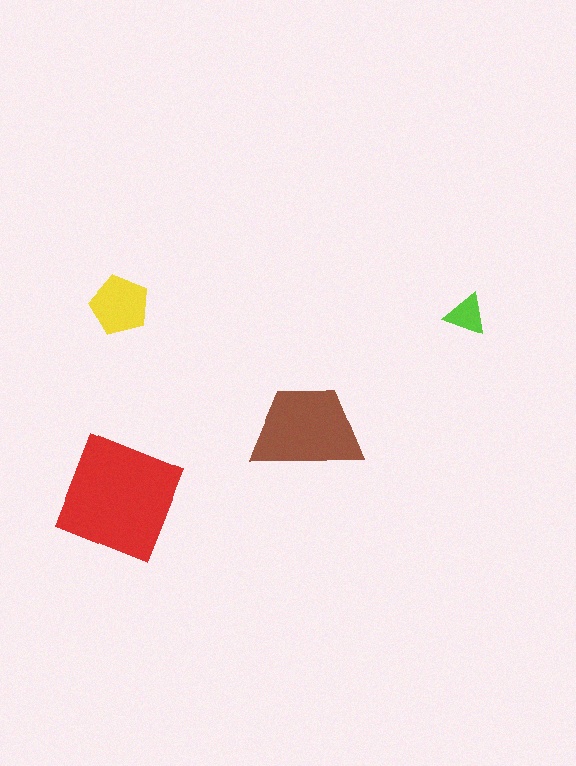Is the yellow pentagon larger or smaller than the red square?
Smaller.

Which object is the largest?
The red square.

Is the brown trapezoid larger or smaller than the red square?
Smaller.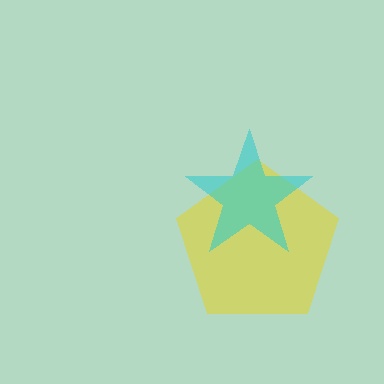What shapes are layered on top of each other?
The layered shapes are: a yellow pentagon, a cyan star.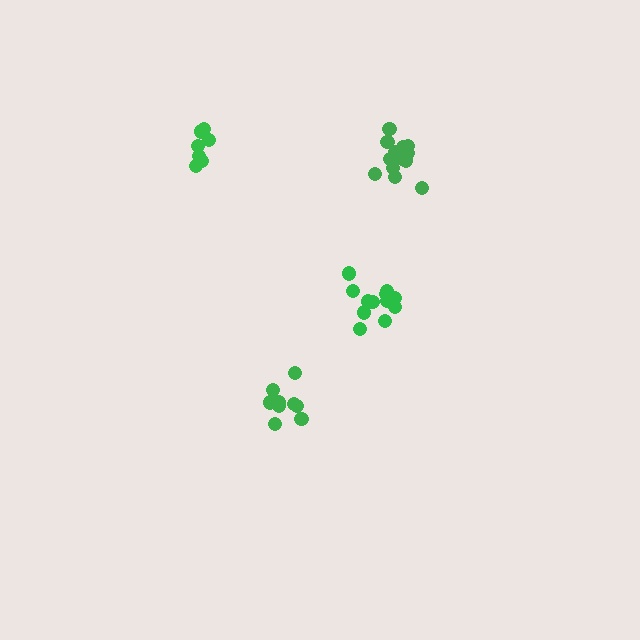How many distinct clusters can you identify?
There are 4 distinct clusters.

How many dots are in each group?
Group 1: 10 dots, Group 2: 12 dots, Group 3: 7 dots, Group 4: 13 dots (42 total).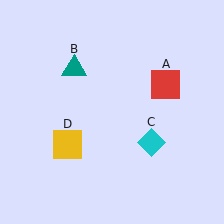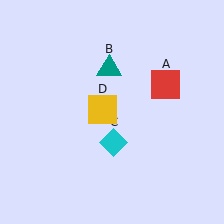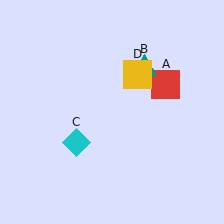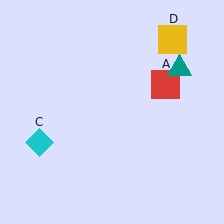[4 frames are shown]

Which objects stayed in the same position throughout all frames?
Red square (object A) remained stationary.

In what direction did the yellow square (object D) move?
The yellow square (object D) moved up and to the right.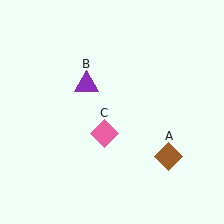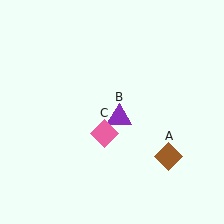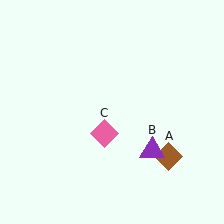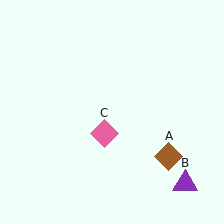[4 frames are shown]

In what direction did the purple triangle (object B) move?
The purple triangle (object B) moved down and to the right.